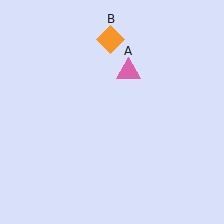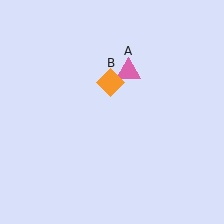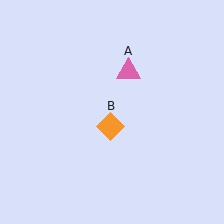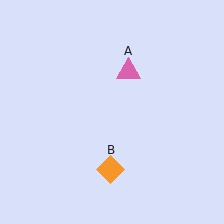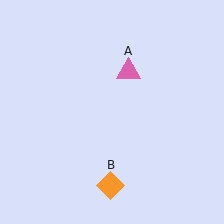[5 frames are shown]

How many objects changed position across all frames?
1 object changed position: orange diamond (object B).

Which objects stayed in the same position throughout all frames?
Pink triangle (object A) remained stationary.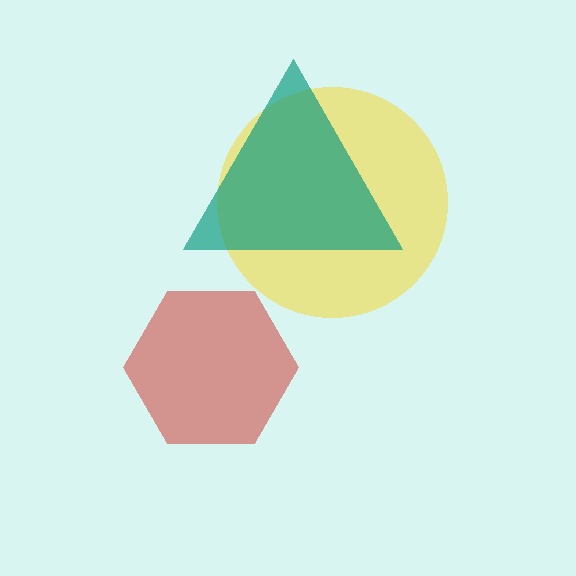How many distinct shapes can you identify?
There are 3 distinct shapes: a yellow circle, a red hexagon, a teal triangle.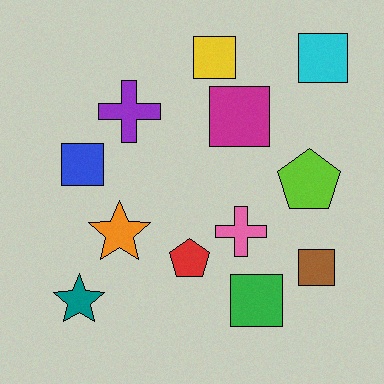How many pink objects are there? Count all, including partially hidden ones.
There is 1 pink object.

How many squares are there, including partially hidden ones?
There are 6 squares.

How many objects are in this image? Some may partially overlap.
There are 12 objects.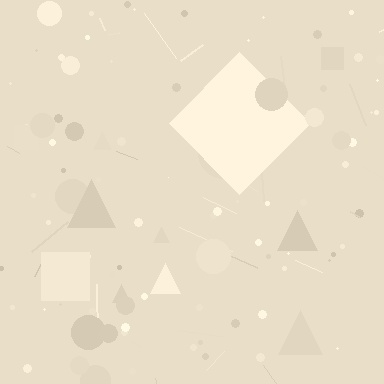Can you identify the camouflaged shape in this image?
The camouflaged shape is a diamond.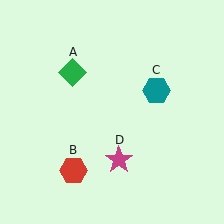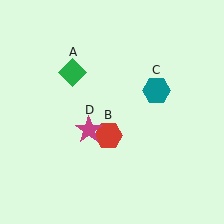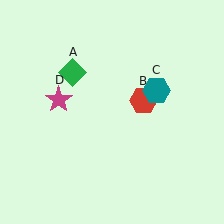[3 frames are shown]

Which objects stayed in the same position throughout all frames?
Green diamond (object A) and teal hexagon (object C) remained stationary.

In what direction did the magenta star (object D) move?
The magenta star (object D) moved up and to the left.